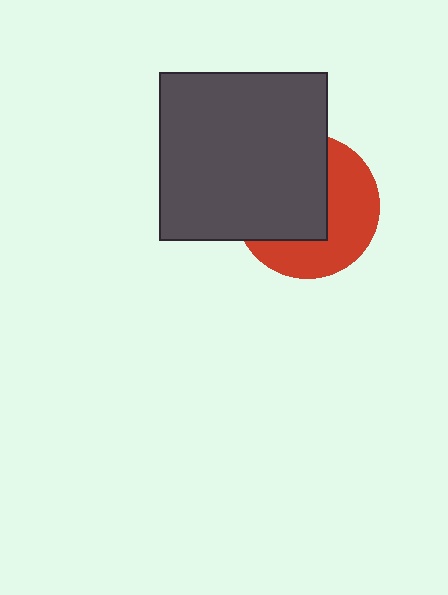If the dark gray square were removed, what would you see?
You would see the complete red circle.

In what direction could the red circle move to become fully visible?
The red circle could move toward the lower-right. That would shift it out from behind the dark gray square entirely.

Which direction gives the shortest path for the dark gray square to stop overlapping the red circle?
Moving toward the upper-left gives the shortest separation.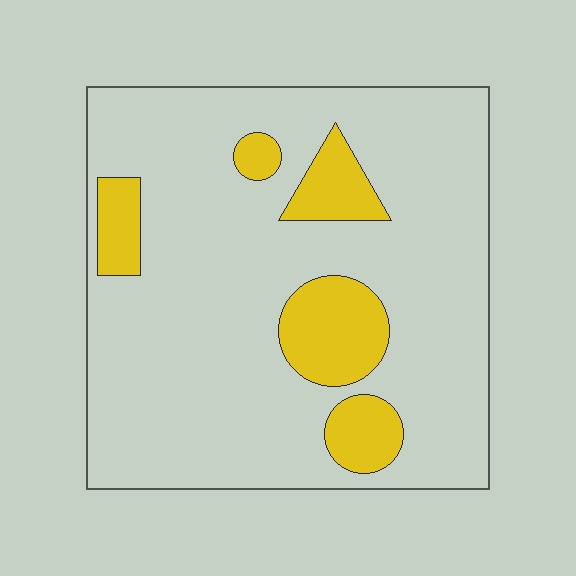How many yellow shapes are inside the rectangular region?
5.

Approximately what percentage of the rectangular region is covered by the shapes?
Approximately 15%.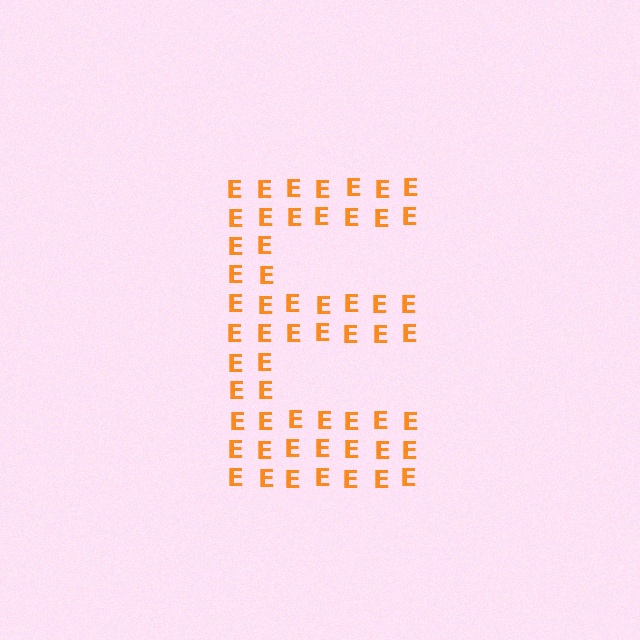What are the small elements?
The small elements are letter E's.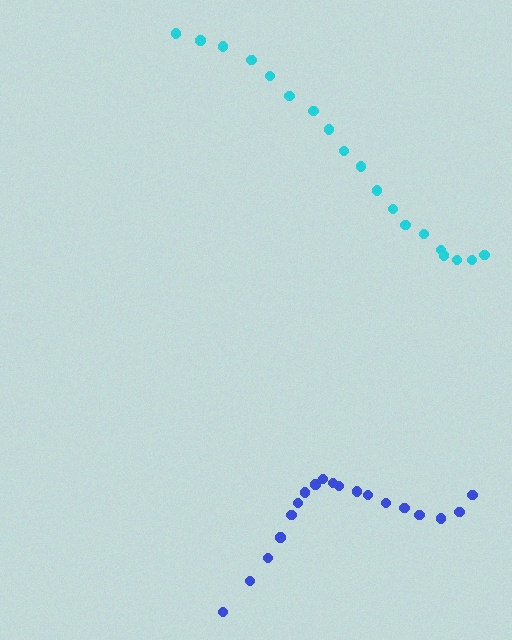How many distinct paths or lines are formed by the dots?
There are 2 distinct paths.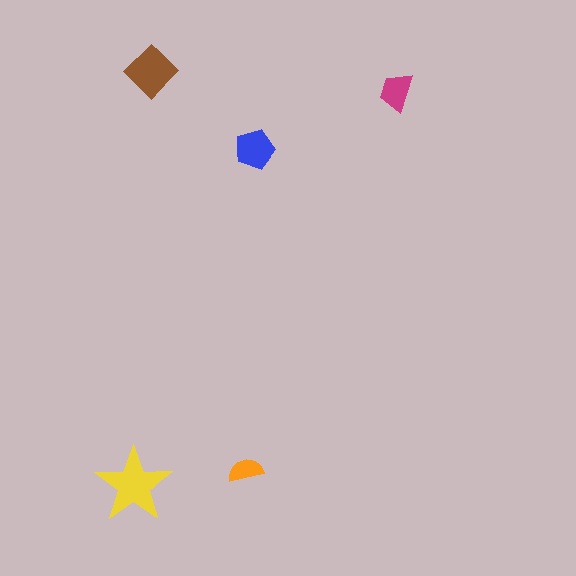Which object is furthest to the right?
The magenta trapezoid is rightmost.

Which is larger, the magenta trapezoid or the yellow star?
The yellow star.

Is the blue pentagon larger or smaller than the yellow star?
Smaller.